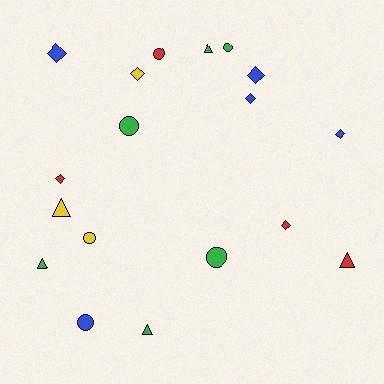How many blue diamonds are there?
There are 4 blue diamonds.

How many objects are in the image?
There are 18 objects.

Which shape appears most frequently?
Diamond, with 7 objects.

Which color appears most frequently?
Green, with 6 objects.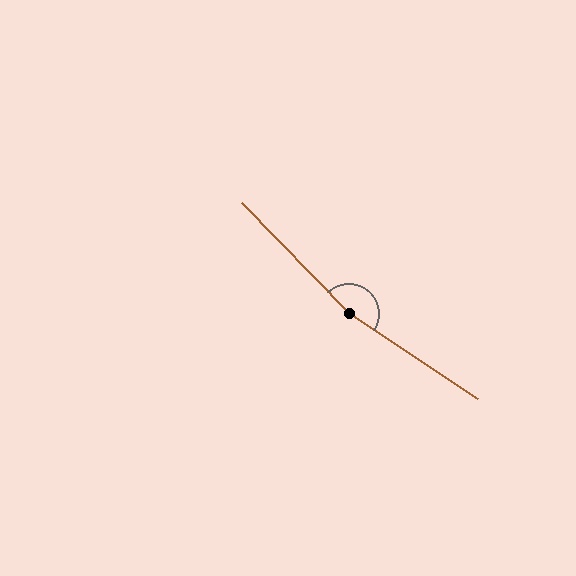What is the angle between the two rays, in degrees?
Approximately 167 degrees.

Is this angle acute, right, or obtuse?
It is obtuse.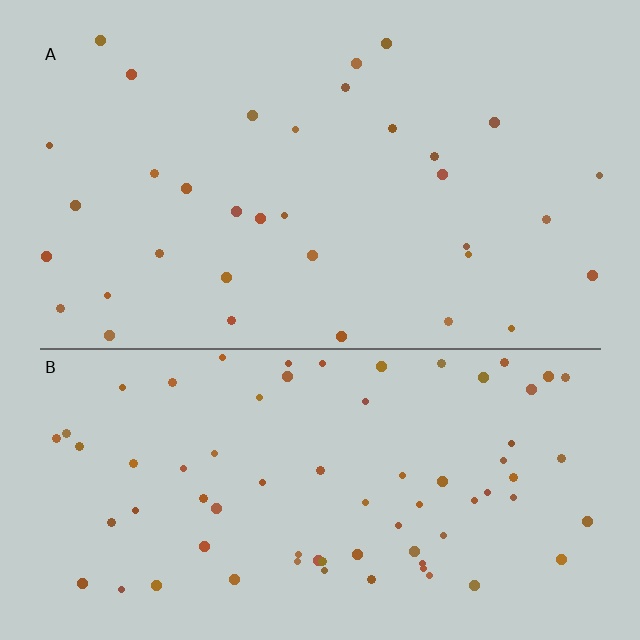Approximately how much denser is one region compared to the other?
Approximately 2.1× — region B over region A.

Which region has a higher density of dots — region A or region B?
B (the bottom).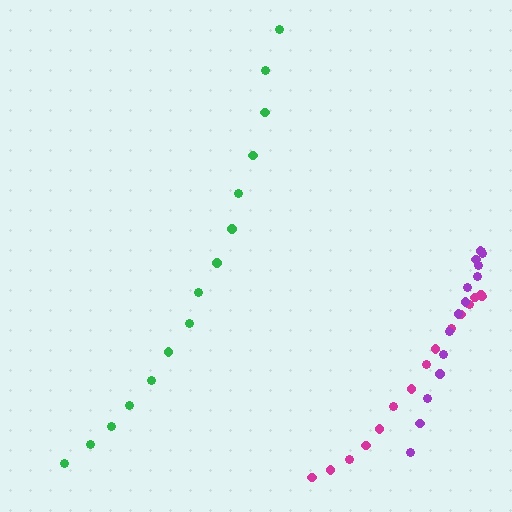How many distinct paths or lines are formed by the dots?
There are 3 distinct paths.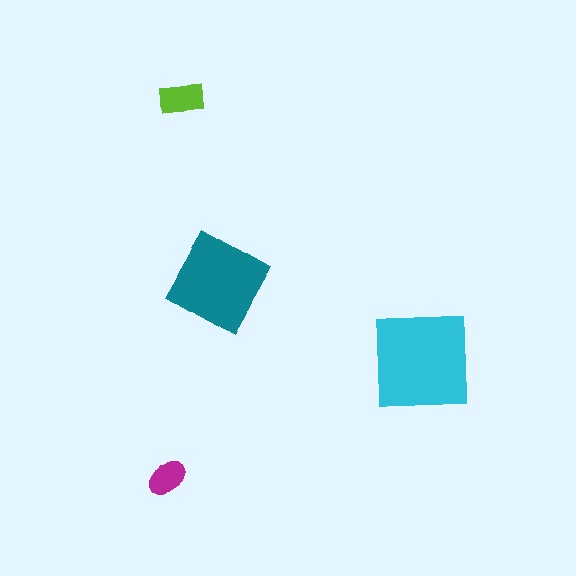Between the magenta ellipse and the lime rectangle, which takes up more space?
The lime rectangle.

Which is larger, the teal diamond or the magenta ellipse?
The teal diamond.